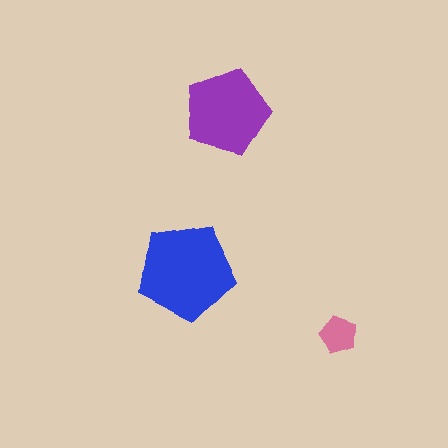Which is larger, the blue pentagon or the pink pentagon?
The blue one.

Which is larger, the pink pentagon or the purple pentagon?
The purple one.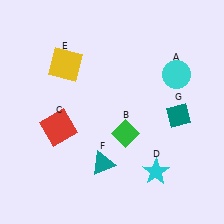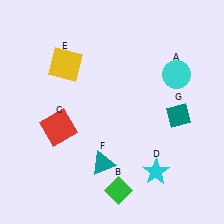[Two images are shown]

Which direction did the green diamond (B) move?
The green diamond (B) moved down.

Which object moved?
The green diamond (B) moved down.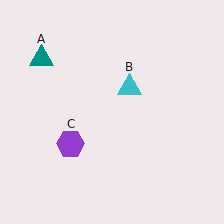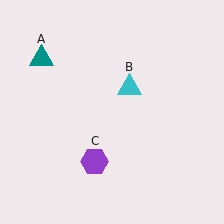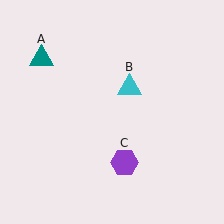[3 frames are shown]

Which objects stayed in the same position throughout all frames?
Teal triangle (object A) and cyan triangle (object B) remained stationary.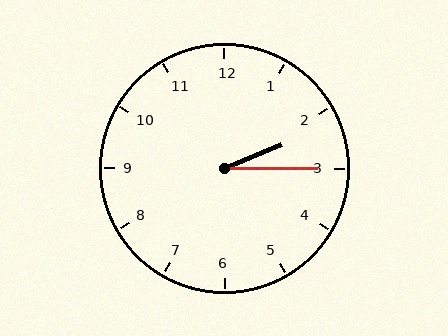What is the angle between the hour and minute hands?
Approximately 22 degrees.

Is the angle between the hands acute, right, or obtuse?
It is acute.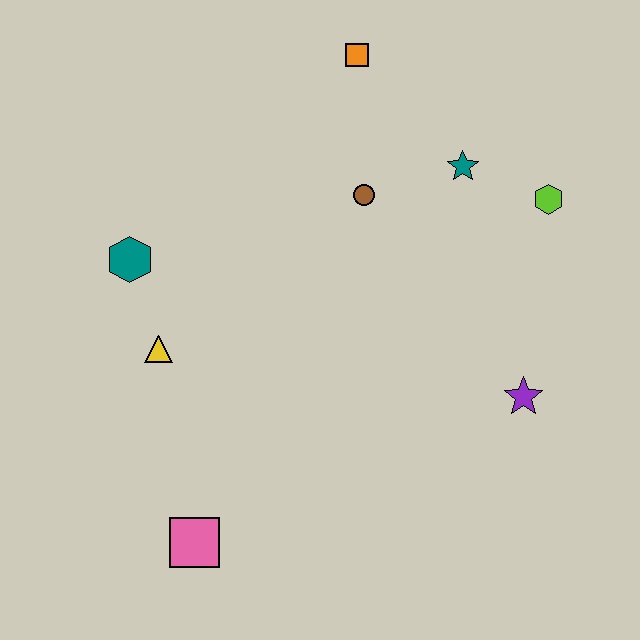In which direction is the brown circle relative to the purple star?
The brown circle is above the purple star.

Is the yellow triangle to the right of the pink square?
No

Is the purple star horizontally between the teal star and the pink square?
No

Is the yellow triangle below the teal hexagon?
Yes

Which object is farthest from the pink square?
The orange square is farthest from the pink square.